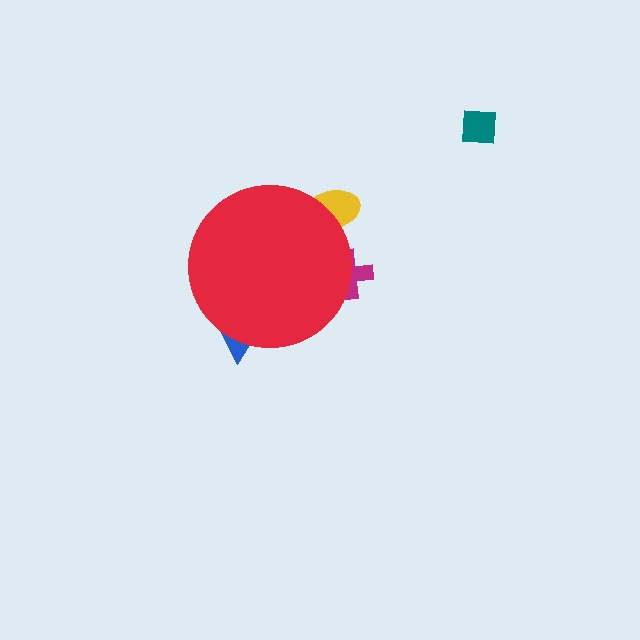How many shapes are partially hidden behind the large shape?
3 shapes are partially hidden.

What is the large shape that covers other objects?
A red circle.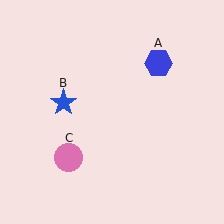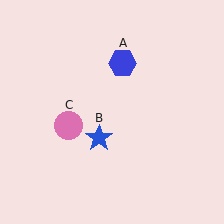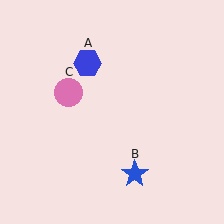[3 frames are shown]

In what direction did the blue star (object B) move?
The blue star (object B) moved down and to the right.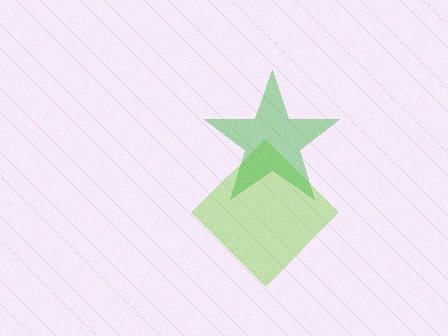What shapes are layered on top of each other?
The layered shapes are: a lime diamond, a green star.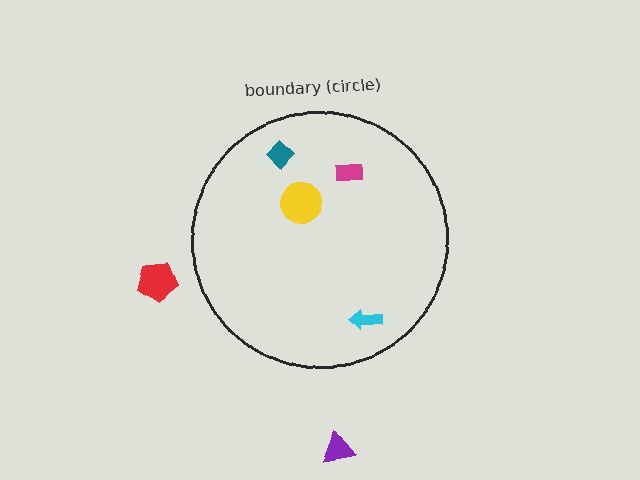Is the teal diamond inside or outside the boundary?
Inside.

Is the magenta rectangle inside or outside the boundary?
Inside.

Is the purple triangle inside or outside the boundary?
Outside.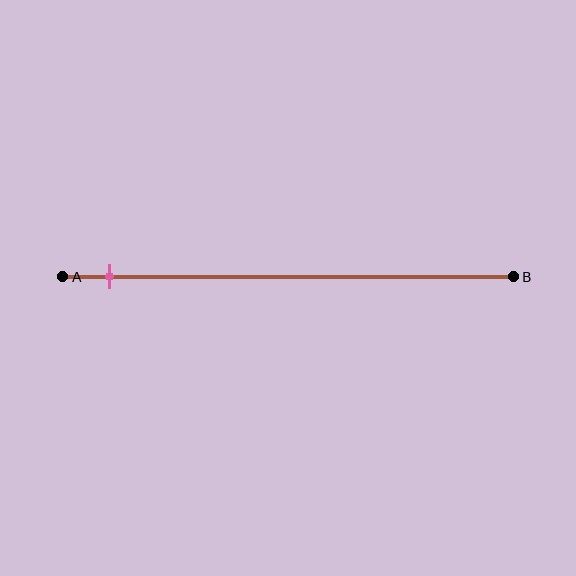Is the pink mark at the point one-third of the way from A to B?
No, the mark is at about 10% from A, not at the 33% one-third point.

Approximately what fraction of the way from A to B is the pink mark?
The pink mark is approximately 10% of the way from A to B.